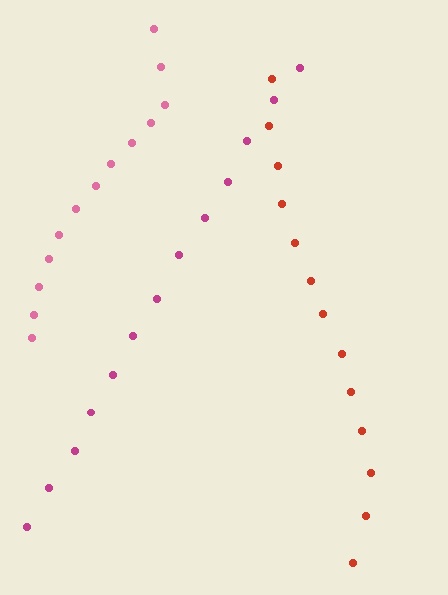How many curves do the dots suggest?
There are 3 distinct paths.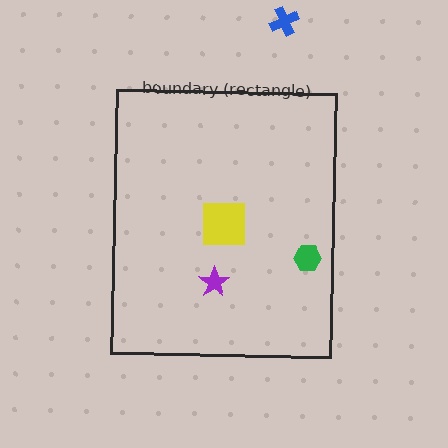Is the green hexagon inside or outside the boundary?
Inside.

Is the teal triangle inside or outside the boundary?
Inside.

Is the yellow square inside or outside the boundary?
Inside.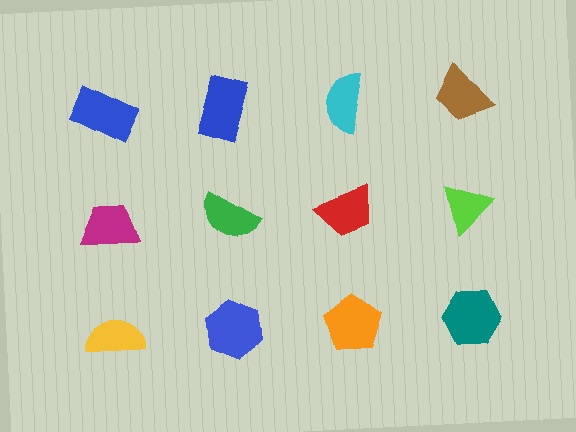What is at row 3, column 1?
A yellow semicircle.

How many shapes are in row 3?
4 shapes.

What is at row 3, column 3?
An orange pentagon.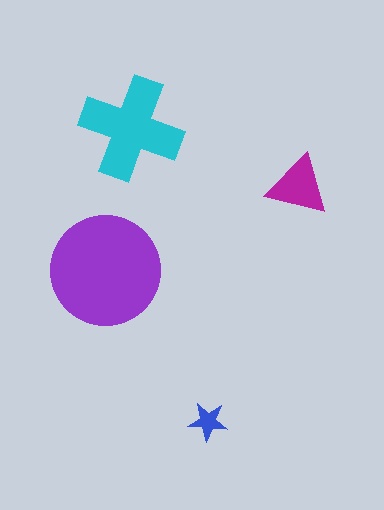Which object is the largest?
The purple circle.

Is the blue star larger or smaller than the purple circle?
Smaller.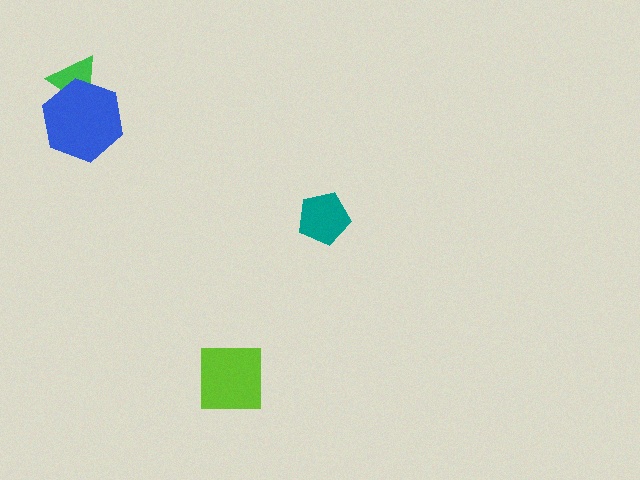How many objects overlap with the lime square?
0 objects overlap with the lime square.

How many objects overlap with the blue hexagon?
1 object overlaps with the blue hexagon.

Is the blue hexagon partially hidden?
No, no other shape covers it.